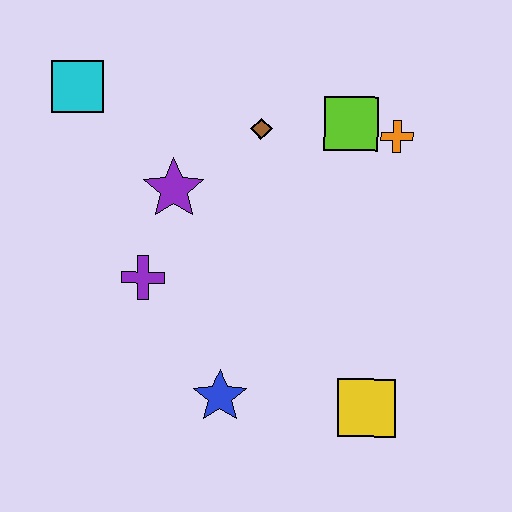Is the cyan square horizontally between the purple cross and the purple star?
No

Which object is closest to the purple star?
The purple cross is closest to the purple star.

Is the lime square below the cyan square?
Yes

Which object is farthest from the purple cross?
The orange cross is farthest from the purple cross.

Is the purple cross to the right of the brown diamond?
No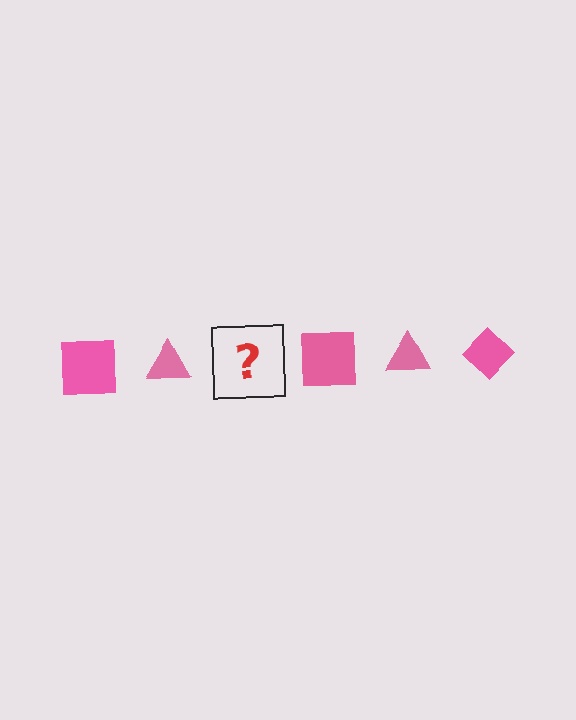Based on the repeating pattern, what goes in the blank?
The blank should be a pink diamond.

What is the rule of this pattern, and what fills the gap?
The rule is that the pattern cycles through square, triangle, diamond shapes in pink. The gap should be filled with a pink diamond.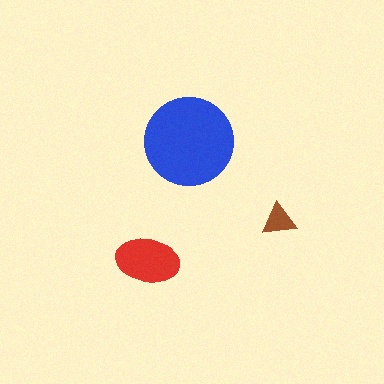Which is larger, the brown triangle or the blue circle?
The blue circle.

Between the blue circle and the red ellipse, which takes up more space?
The blue circle.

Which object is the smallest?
The brown triangle.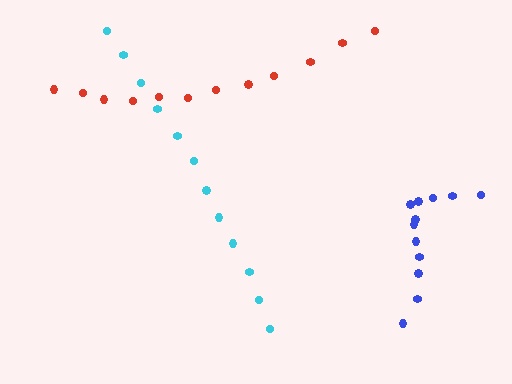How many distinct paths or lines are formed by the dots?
There are 3 distinct paths.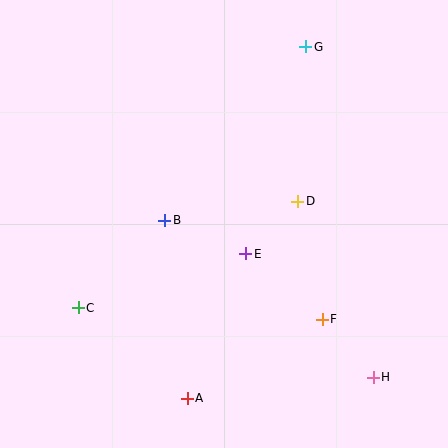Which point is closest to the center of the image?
Point E at (246, 254) is closest to the center.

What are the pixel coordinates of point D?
Point D is at (298, 201).